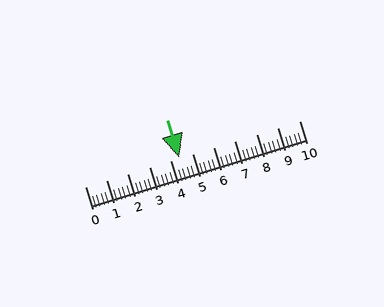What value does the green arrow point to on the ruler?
The green arrow points to approximately 4.4.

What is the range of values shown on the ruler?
The ruler shows values from 0 to 10.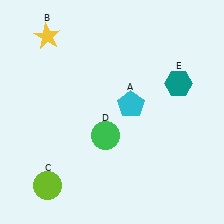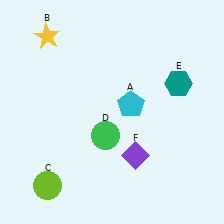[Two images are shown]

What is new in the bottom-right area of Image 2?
A purple diamond (F) was added in the bottom-right area of Image 2.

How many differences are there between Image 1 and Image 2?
There is 1 difference between the two images.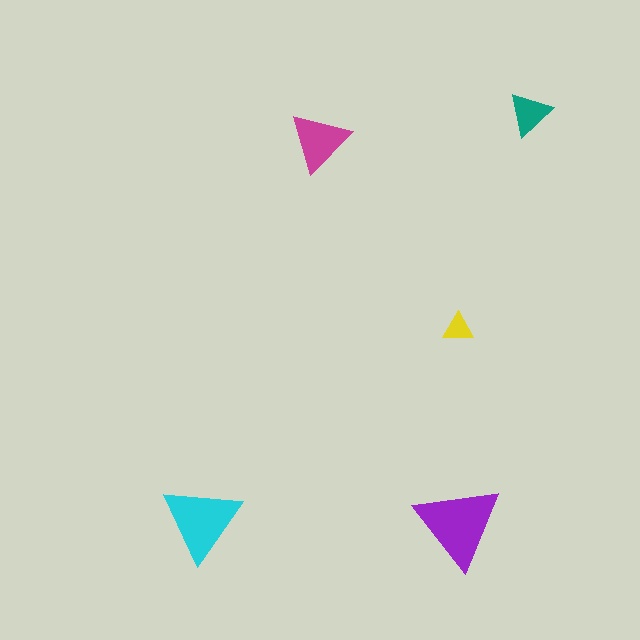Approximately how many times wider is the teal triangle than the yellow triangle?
About 1.5 times wider.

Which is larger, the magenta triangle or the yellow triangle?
The magenta one.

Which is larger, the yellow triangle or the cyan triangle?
The cyan one.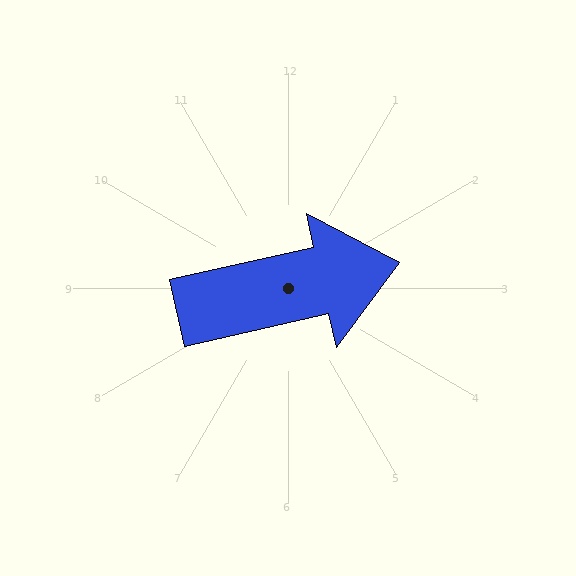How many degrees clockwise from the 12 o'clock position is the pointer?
Approximately 77 degrees.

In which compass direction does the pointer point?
East.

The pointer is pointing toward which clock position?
Roughly 3 o'clock.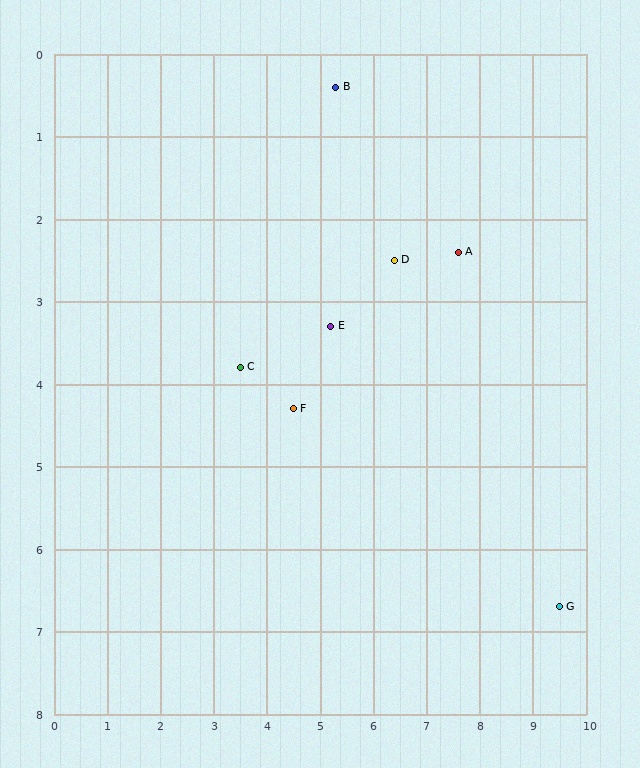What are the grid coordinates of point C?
Point C is at approximately (3.5, 3.8).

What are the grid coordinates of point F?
Point F is at approximately (4.5, 4.3).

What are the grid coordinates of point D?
Point D is at approximately (6.4, 2.5).